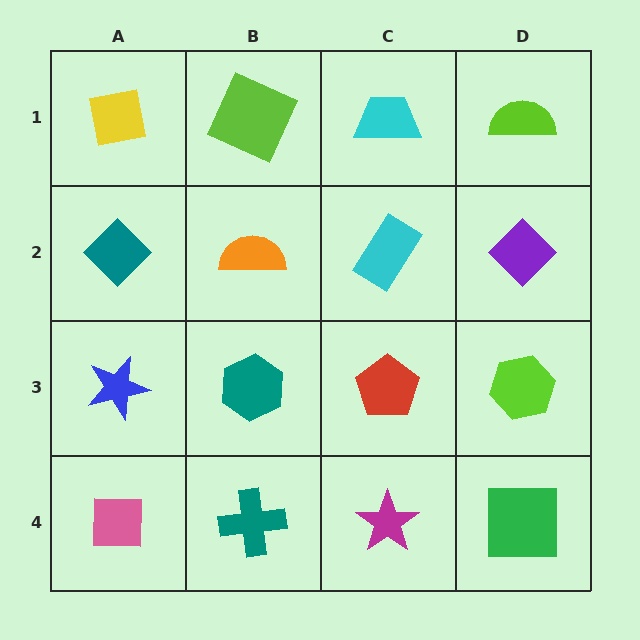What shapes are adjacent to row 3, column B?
An orange semicircle (row 2, column B), a teal cross (row 4, column B), a blue star (row 3, column A), a red pentagon (row 3, column C).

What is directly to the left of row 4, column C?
A teal cross.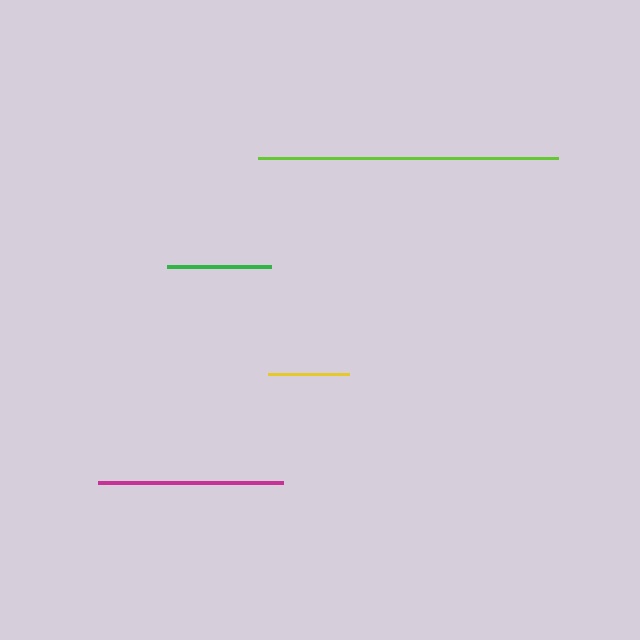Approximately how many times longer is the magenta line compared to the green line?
The magenta line is approximately 1.8 times the length of the green line.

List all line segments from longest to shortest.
From longest to shortest: lime, magenta, green, yellow.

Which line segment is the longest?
The lime line is the longest at approximately 300 pixels.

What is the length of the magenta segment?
The magenta segment is approximately 185 pixels long.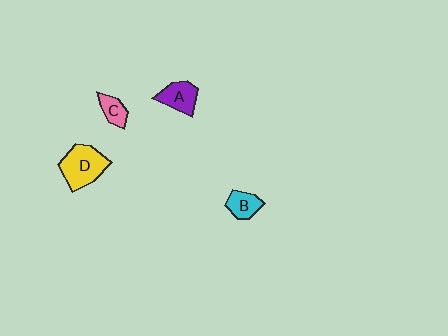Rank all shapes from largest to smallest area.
From largest to smallest: D (yellow), A (purple), B (cyan), C (pink).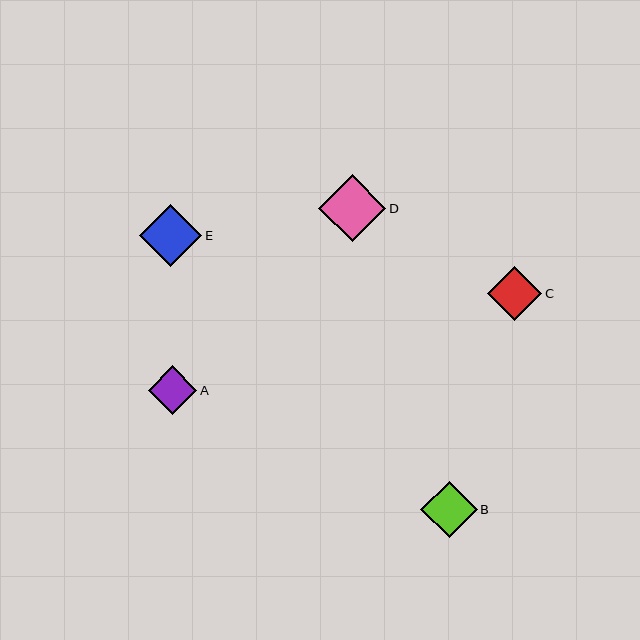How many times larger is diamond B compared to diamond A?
Diamond B is approximately 1.2 times the size of diamond A.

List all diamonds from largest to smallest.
From largest to smallest: D, E, B, C, A.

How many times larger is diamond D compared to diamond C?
Diamond D is approximately 1.2 times the size of diamond C.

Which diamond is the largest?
Diamond D is the largest with a size of approximately 67 pixels.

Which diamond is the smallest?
Diamond A is the smallest with a size of approximately 49 pixels.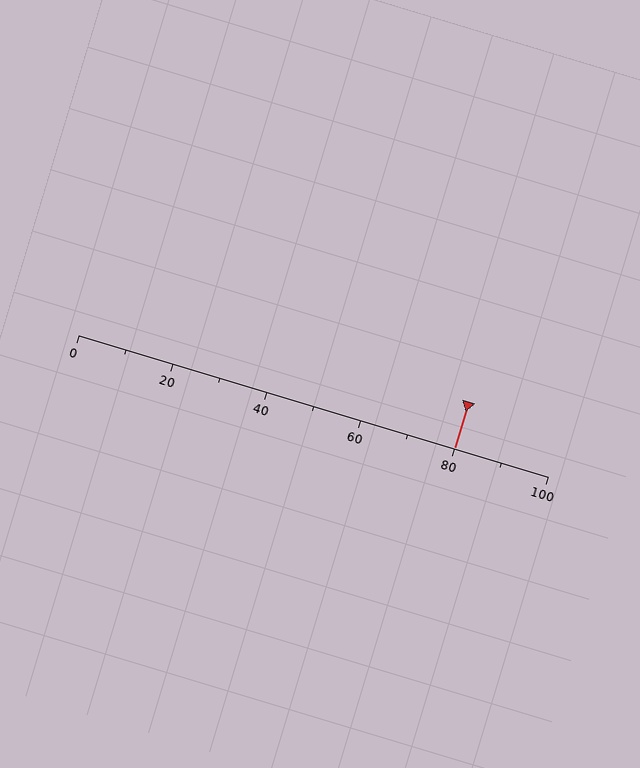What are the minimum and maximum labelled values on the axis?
The axis runs from 0 to 100.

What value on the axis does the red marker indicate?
The marker indicates approximately 80.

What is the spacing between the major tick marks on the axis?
The major ticks are spaced 20 apart.